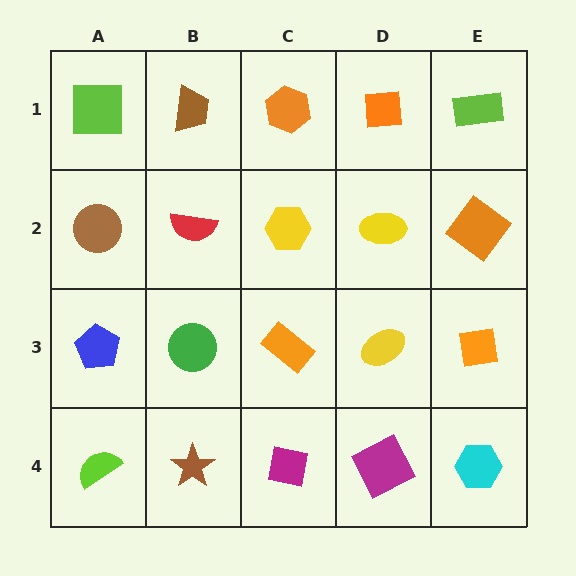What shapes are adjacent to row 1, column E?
An orange diamond (row 2, column E), an orange square (row 1, column D).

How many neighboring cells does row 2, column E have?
3.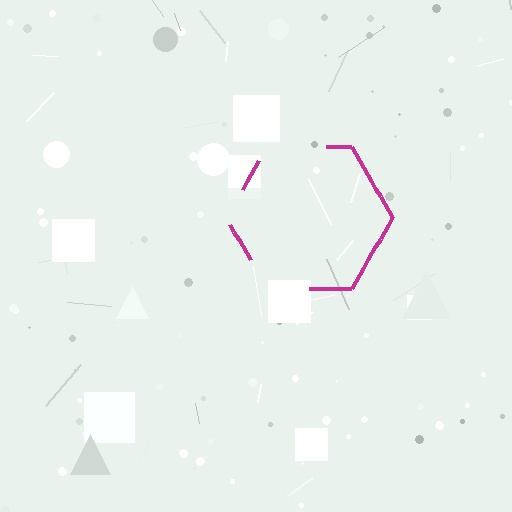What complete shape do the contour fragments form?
The contour fragments form a hexagon.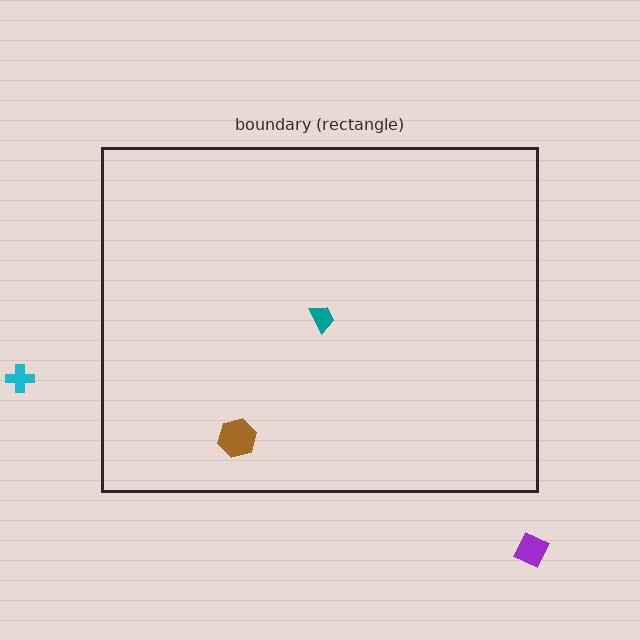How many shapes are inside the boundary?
2 inside, 2 outside.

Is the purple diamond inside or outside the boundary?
Outside.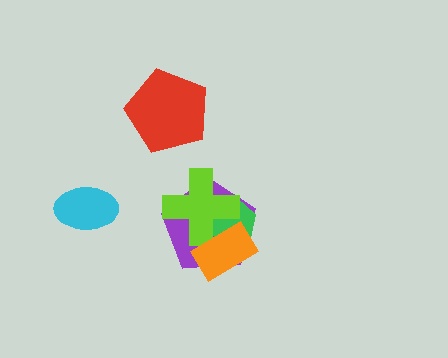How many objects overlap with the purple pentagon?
3 objects overlap with the purple pentagon.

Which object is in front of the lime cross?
The orange rectangle is in front of the lime cross.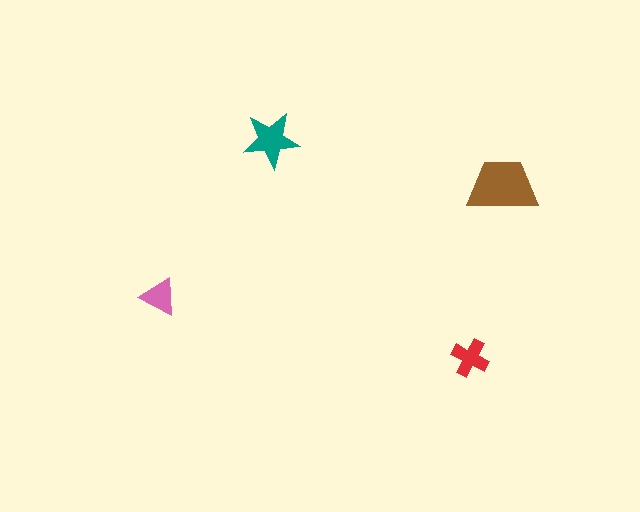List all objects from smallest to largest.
The pink triangle, the red cross, the teal star, the brown trapezoid.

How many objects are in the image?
There are 4 objects in the image.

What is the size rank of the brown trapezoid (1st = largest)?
1st.